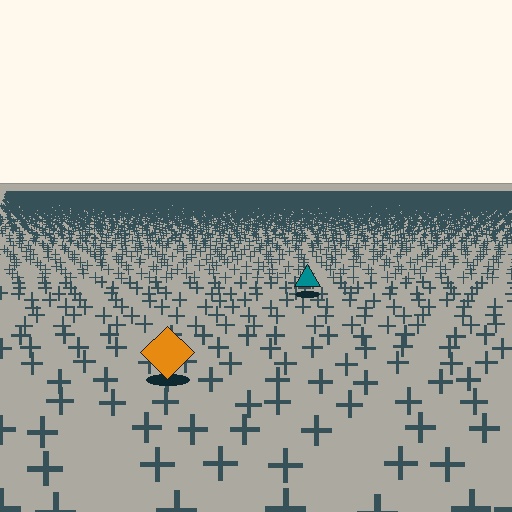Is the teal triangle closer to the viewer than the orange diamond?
No. The orange diamond is closer — you can tell from the texture gradient: the ground texture is coarser near it.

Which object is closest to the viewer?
The orange diamond is closest. The texture marks near it are larger and more spread out.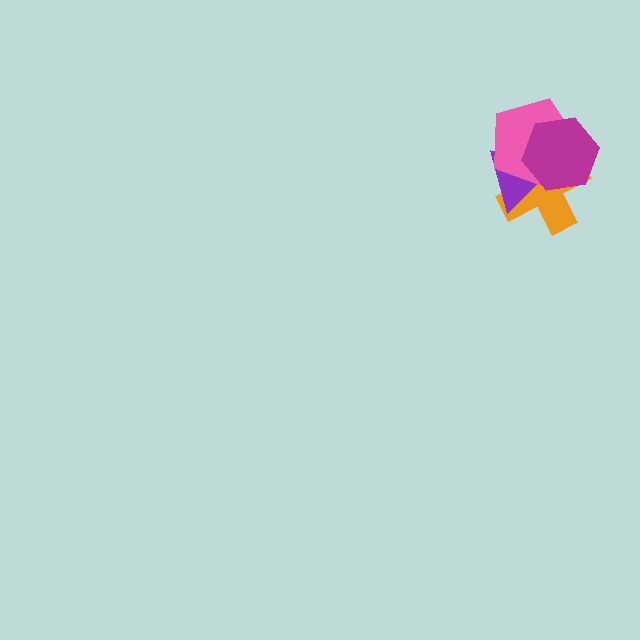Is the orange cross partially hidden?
Yes, it is partially covered by another shape.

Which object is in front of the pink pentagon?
The magenta hexagon is in front of the pink pentagon.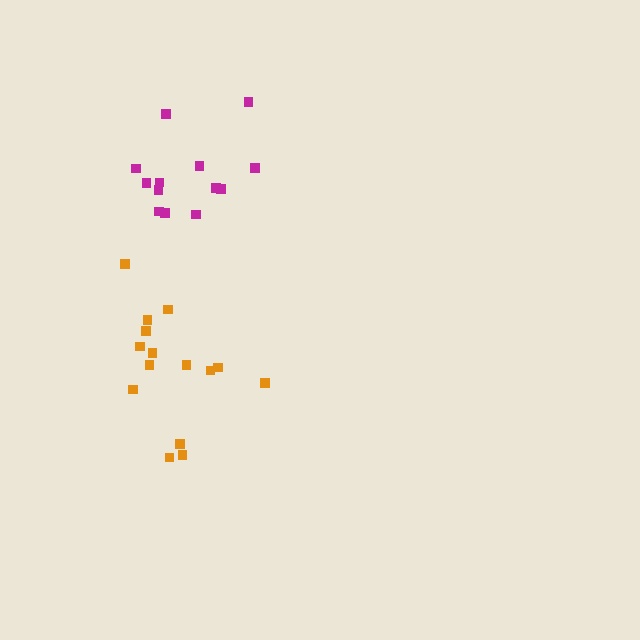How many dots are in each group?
Group 1: 13 dots, Group 2: 15 dots (28 total).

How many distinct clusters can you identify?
There are 2 distinct clusters.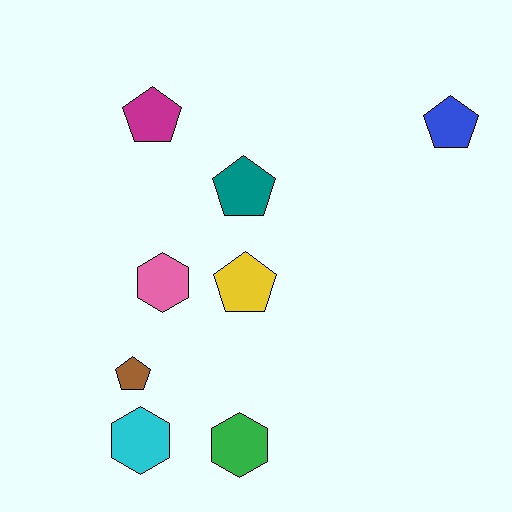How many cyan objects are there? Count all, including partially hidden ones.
There is 1 cyan object.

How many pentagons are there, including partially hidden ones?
There are 5 pentagons.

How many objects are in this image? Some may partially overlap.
There are 8 objects.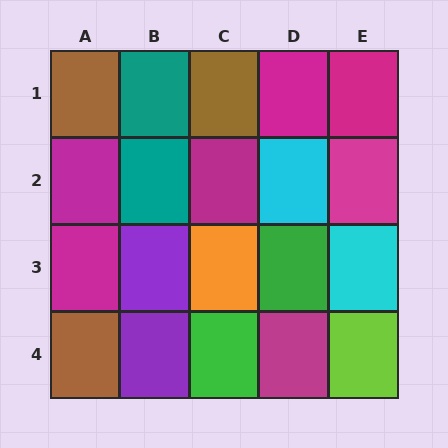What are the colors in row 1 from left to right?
Brown, teal, brown, magenta, magenta.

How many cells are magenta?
7 cells are magenta.